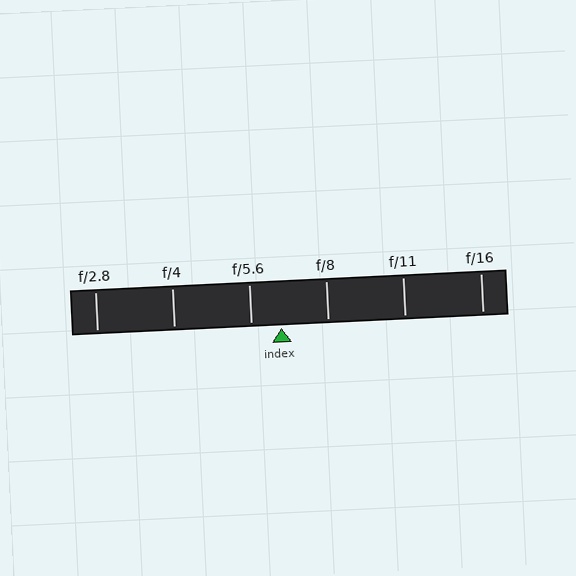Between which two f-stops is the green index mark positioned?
The index mark is between f/5.6 and f/8.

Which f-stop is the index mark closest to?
The index mark is closest to f/5.6.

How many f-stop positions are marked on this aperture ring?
There are 6 f-stop positions marked.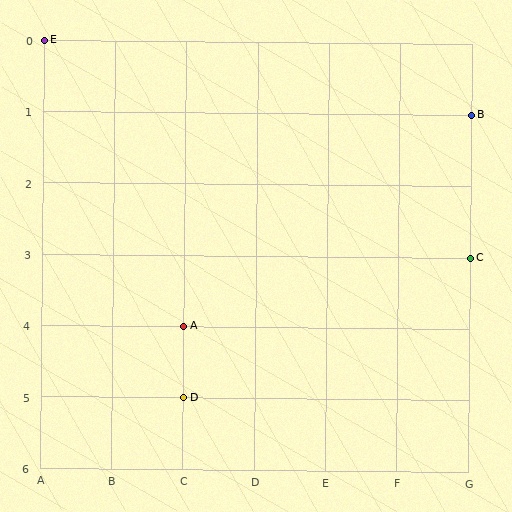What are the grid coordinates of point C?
Point C is at grid coordinates (G, 3).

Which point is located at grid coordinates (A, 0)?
Point E is at (A, 0).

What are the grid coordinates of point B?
Point B is at grid coordinates (G, 1).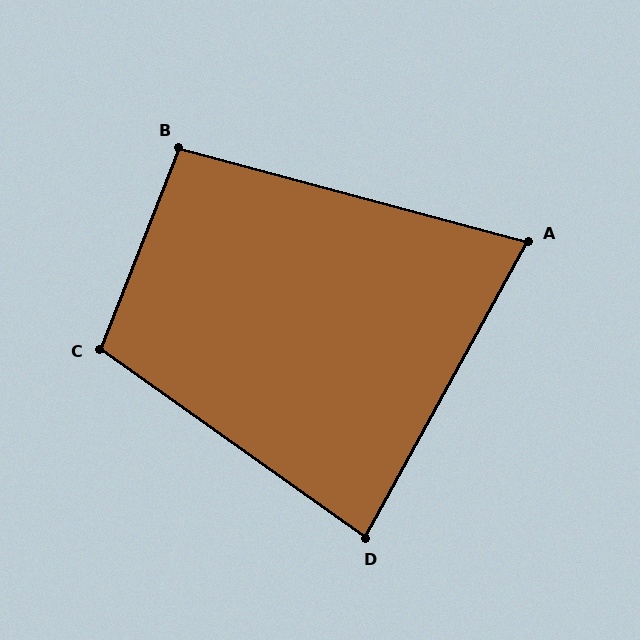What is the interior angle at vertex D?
Approximately 84 degrees (acute).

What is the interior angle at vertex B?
Approximately 96 degrees (obtuse).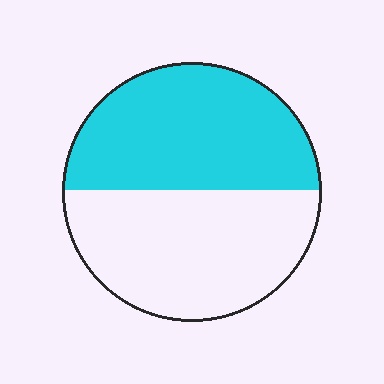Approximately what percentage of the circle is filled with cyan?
Approximately 50%.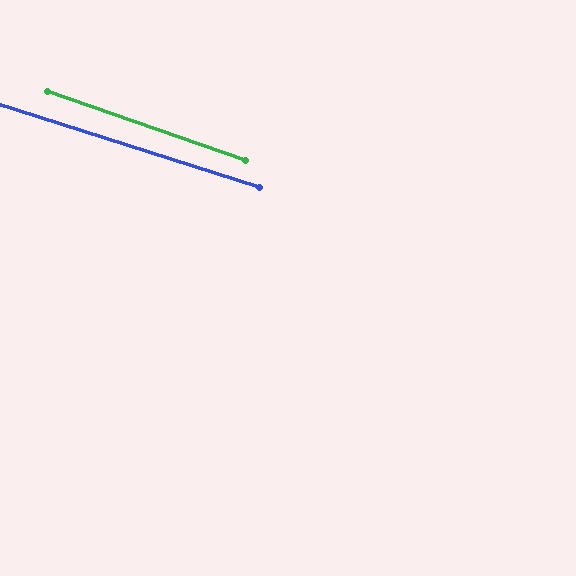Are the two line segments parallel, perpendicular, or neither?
Parallel — their directions differ by only 1.8°.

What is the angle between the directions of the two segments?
Approximately 2 degrees.